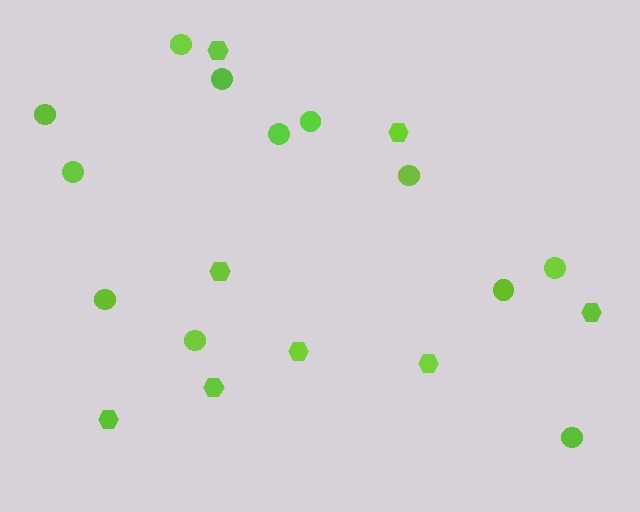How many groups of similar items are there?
There are 2 groups: one group of circles (12) and one group of hexagons (8).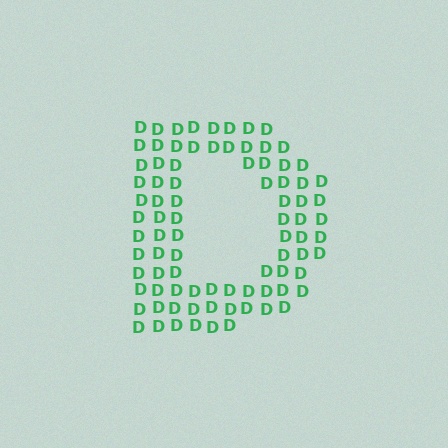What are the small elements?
The small elements are letter D's.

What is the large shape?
The large shape is the letter D.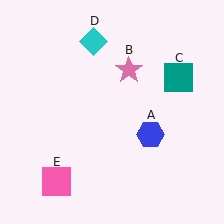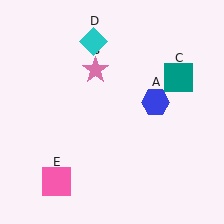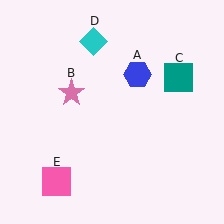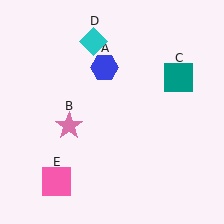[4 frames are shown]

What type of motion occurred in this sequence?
The blue hexagon (object A), pink star (object B) rotated counterclockwise around the center of the scene.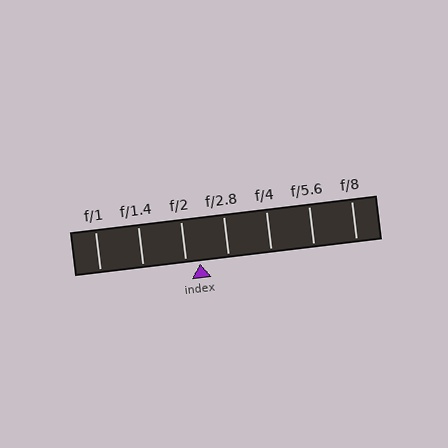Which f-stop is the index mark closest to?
The index mark is closest to f/2.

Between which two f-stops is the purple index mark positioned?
The index mark is between f/2 and f/2.8.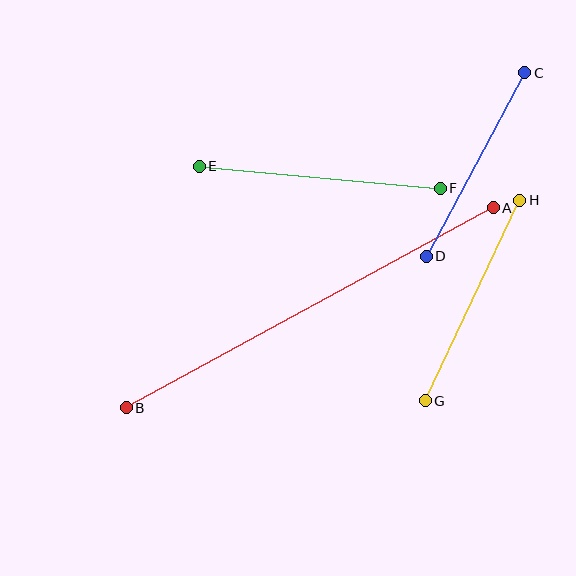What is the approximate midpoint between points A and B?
The midpoint is at approximately (310, 308) pixels.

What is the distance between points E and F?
The distance is approximately 242 pixels.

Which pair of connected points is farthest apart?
Points A and B are farthest apart.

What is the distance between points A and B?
The distance is approximately 418 pixels.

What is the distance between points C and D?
The distance is approximately 208 pixels.